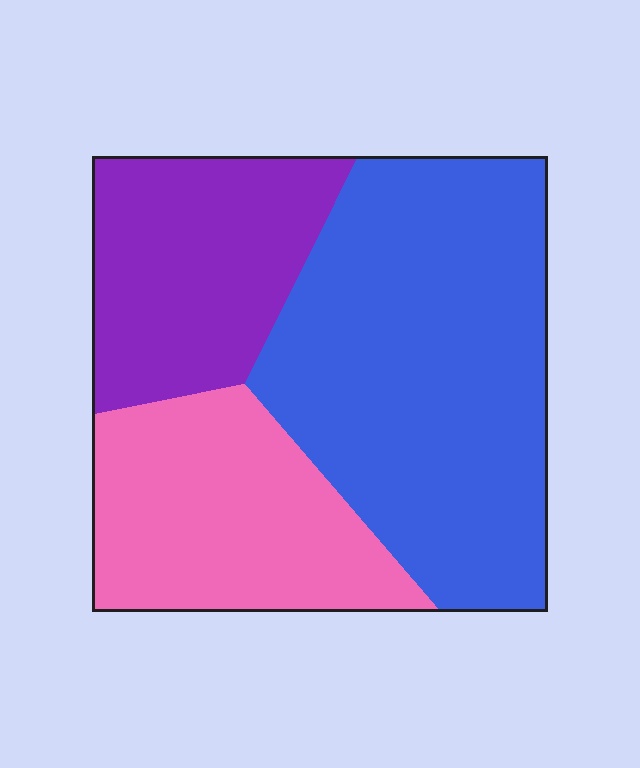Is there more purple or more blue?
Blue.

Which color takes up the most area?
Blue, at roughly 50%.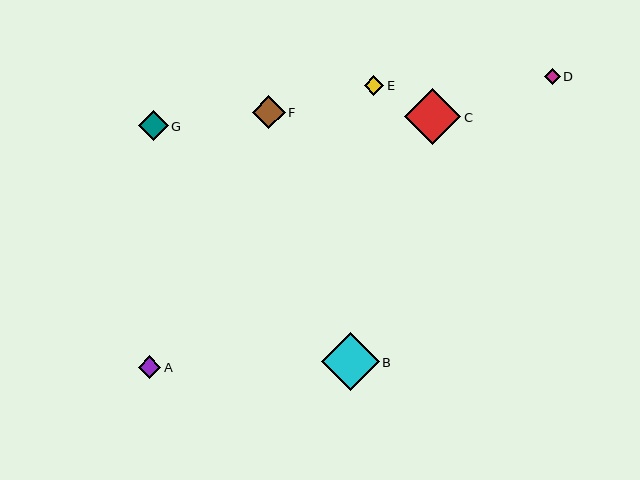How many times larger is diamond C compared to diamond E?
Diamond C is approximately 2.9 times the size of diamond E.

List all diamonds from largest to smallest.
From largest to smallest: B, C, F, G, A, E, D.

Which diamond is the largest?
Diamond B is the largest with a size of approximately 58 pixels.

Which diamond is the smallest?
Diamond D is the smallest with a size of approximately 16 pixels.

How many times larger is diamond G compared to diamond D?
Diamond G is approximately 1.8 times the size of diamond D.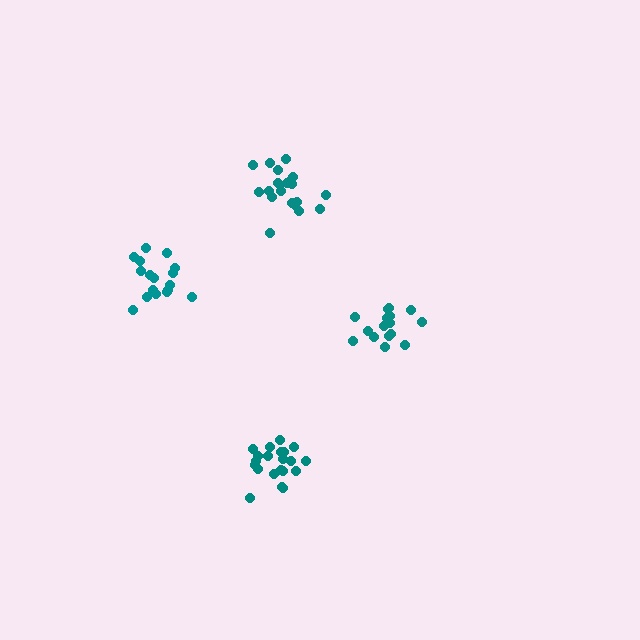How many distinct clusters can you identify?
There are 4 distinct clusters.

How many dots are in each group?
Group 1: 17 dots, Group 2: 17 dots, Group 3: 21 dots, Group 4: 21 dots (76 total).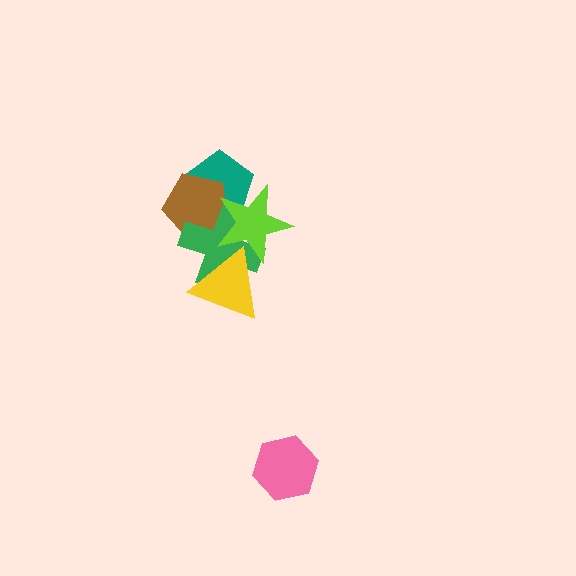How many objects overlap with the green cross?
4 objects overlap with the green cross.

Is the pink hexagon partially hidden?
No, no other shape covers it.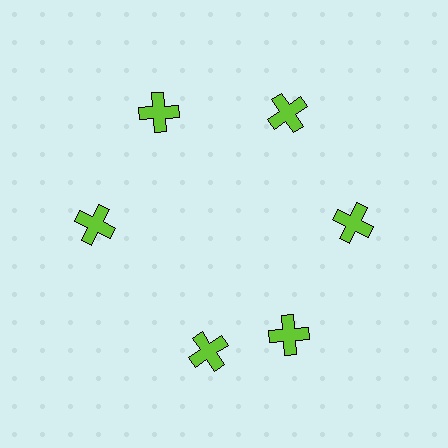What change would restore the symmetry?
The symmetry would be restored by rotating it back into even spacing with its neighbors so that all 6 crosses sit at equal angles and equal distance from the center.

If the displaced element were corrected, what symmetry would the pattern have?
It would have 6-fold rotational symmetry — the pattern would map onto itself every 60 degrees.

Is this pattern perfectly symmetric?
No. The 6 lime crosses are arranged in a ring, but one element near the 7 o'clock position is rotated out of alignment along the ring, breaking the 6-fold rotational symmetry.